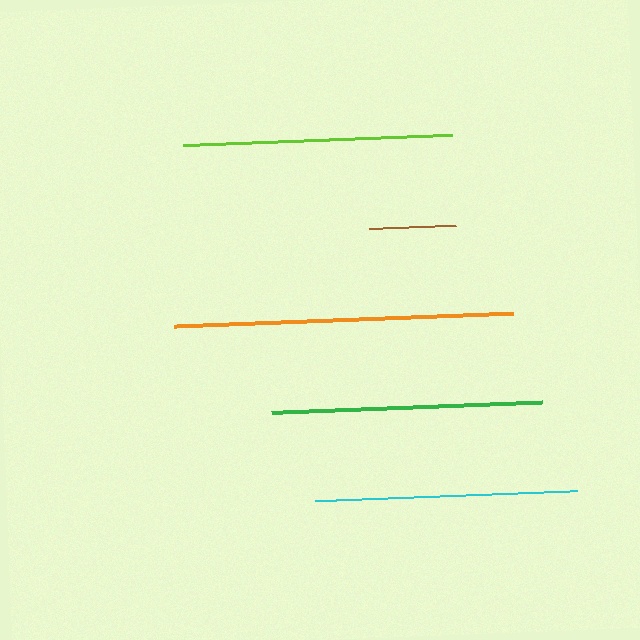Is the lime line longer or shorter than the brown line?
The lime line is longer than the brown line.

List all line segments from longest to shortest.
From longest to shortest: orange, green, lime, cyan, brown.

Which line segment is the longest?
The orange line is the longest at approximately 339 pixels.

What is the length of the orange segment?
The orange segment is approximately 339 pixels long.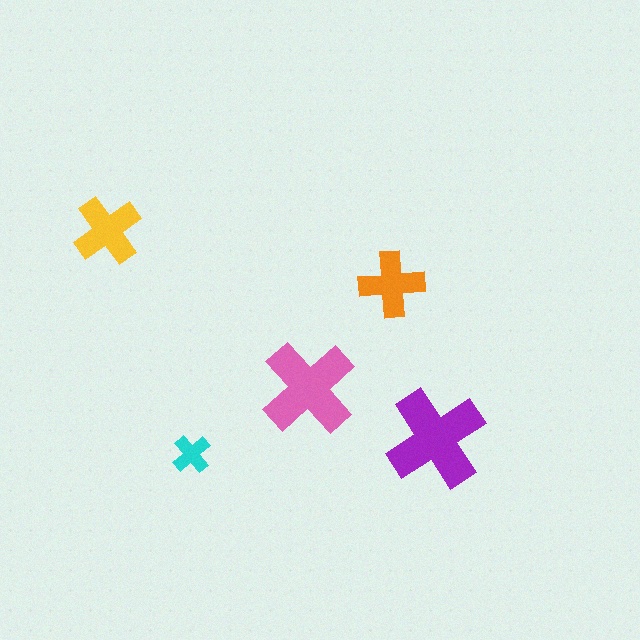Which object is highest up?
The yellow cross is topmost.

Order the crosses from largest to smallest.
the purple one, the pink one, the yellow one, the orange one, the cyan one.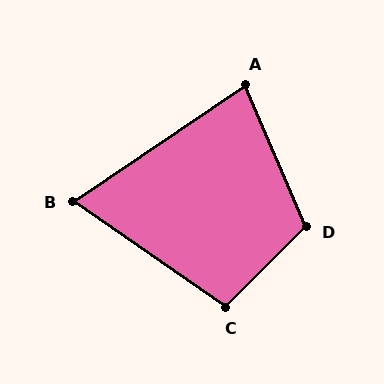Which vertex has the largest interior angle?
D, at approximately 111 degrees.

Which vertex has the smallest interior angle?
B, at approximately 69 degrees.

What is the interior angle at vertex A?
Approximately 79 degrees (acute).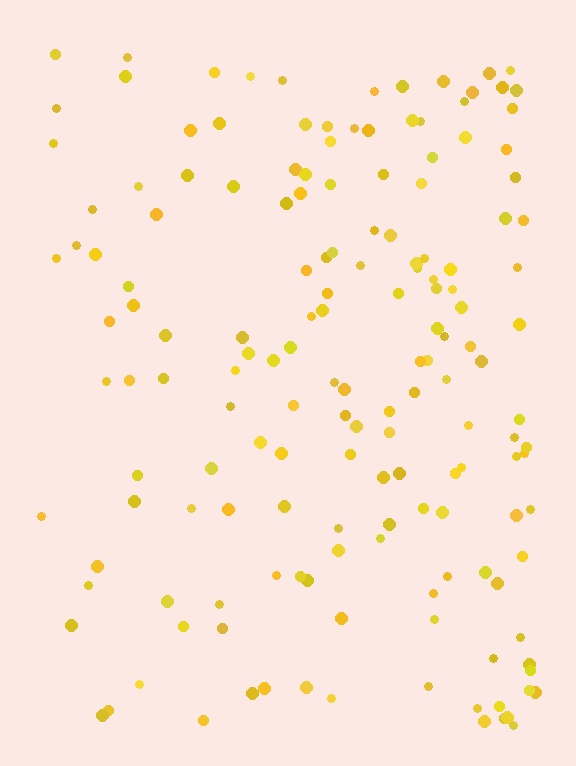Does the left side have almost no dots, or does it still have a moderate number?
Still a moderate number, just noticeably fewer than the right.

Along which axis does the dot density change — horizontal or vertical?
Horizontal.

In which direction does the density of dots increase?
From left to right, with the right side densest.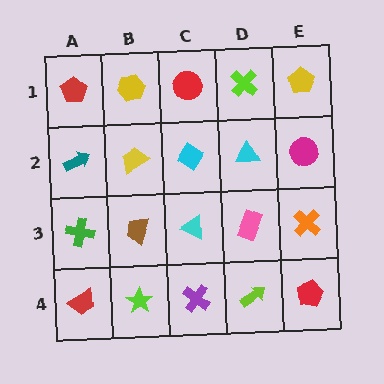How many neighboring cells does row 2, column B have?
4.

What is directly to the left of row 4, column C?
A lime star.